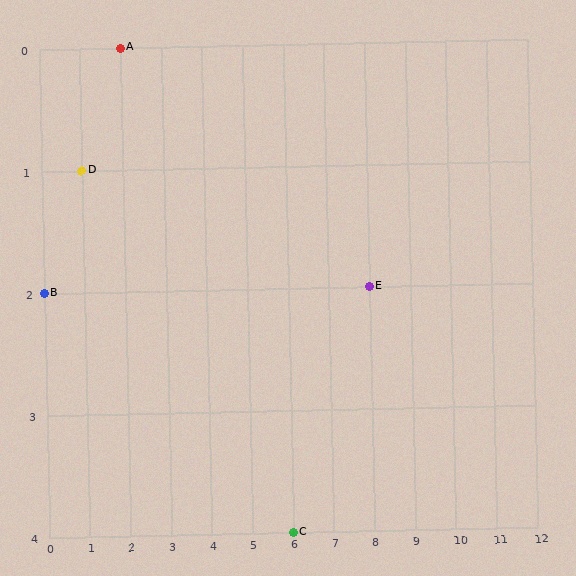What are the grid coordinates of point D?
Point D is at grid coordinates (1, 1).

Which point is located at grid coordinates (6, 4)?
Point C is at (6, 4).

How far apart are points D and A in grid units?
Points D and A are 1 column and 1 row apart (about 1.4 grid units diagonally).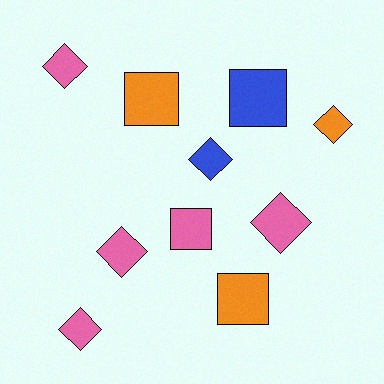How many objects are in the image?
There are 10 objects.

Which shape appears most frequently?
Diamond, with 6 objects.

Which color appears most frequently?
Pink, with 5 objects.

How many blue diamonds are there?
There is 1 blue diamond.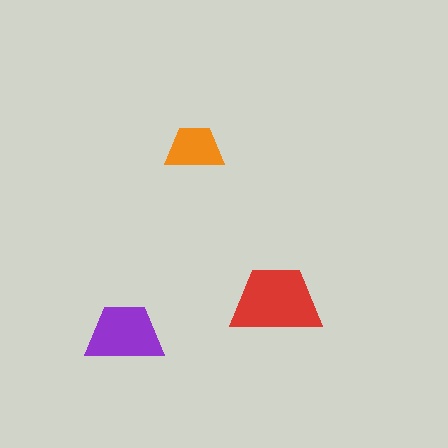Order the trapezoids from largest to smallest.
the red one, the purple one, the orange one.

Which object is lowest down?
The purple trapezoid is bottommost.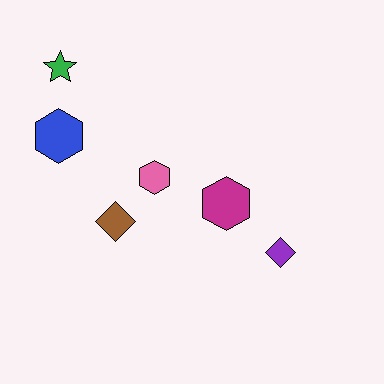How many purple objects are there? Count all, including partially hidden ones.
There is 1 purple object.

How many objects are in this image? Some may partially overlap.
There are 6 objects.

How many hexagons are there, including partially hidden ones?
There are 3 hexagons.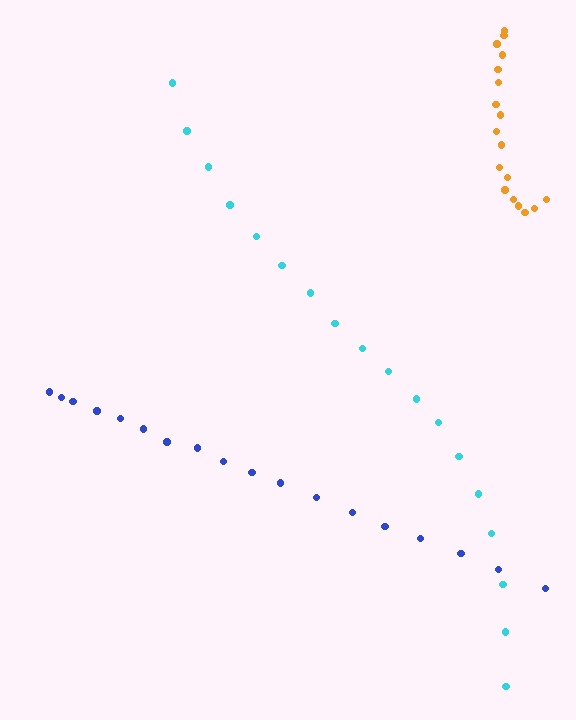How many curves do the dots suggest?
There are 3 distinct paths.